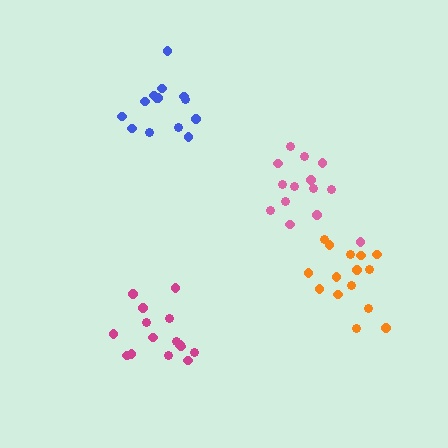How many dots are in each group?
Group 1: 14 dots, Group 2: 14 dots, Group 3: 15 dots, Group 4: 15 dots (58 total).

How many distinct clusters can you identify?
There are 4 distinct clusters.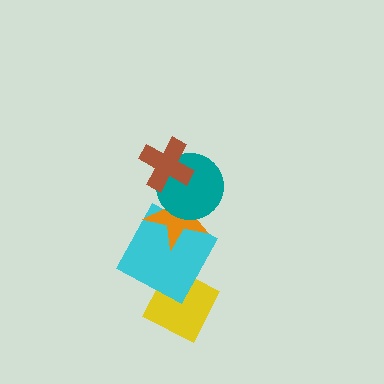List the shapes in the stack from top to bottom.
From top to bottom: the brown cross, the teal circle, the orange star, the cyan square, the yellow diamond.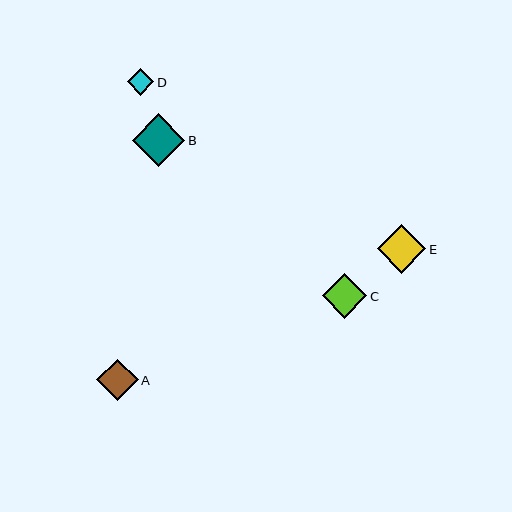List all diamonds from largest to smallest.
From largest to smallest: B, E, C, A, D.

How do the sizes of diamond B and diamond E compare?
Diamond B and diamond E are approximately the same size.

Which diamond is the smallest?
Diamond D is the smallest with a size of approximately 26 pixels.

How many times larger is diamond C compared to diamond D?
Diamond C is approximately 1.7 times the size of diamond D.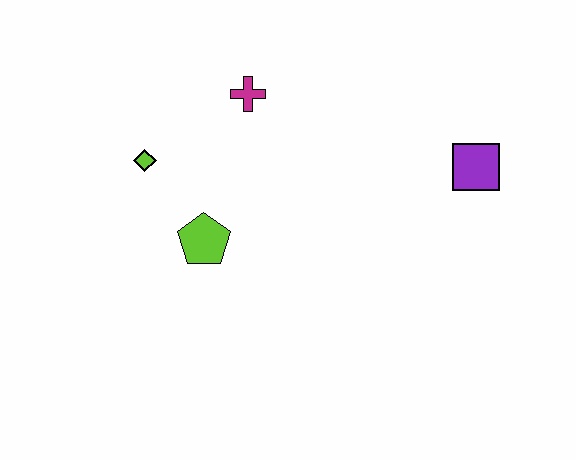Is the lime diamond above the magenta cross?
No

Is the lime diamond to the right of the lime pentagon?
No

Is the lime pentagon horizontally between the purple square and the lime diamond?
Yes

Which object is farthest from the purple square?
The lime diamond is farthest from the purple square.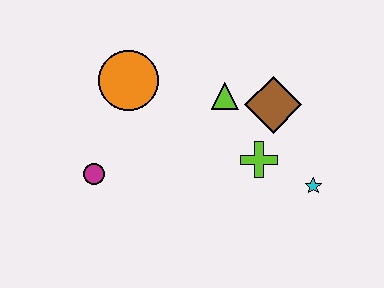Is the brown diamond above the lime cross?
Yes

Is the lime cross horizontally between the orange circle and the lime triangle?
No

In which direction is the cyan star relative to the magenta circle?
The cyan star is to the right of the magenta circle.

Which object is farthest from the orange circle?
The cyan star is farthest from the orange circle.